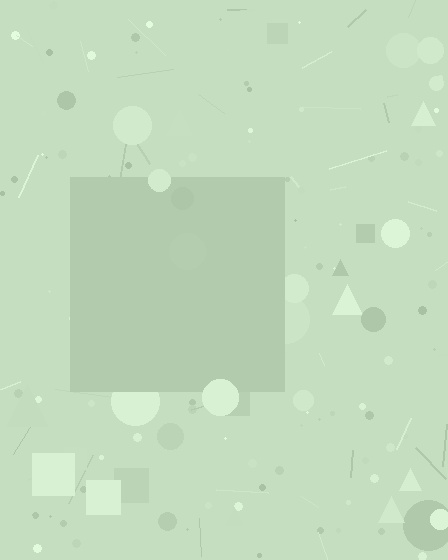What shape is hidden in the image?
A square is hidden in the image.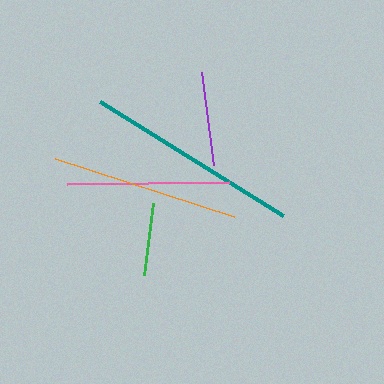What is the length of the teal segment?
The teal segment is approximately 216 pixels long.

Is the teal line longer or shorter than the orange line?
The teal line is longer than the orange line.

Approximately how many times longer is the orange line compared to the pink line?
The orange line is approximately 1.2 times the length of the pink line.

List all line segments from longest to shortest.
From longest to shortest: teal, orange, pink, purple, green.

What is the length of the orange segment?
The orange segment is approximately 188 pixels long.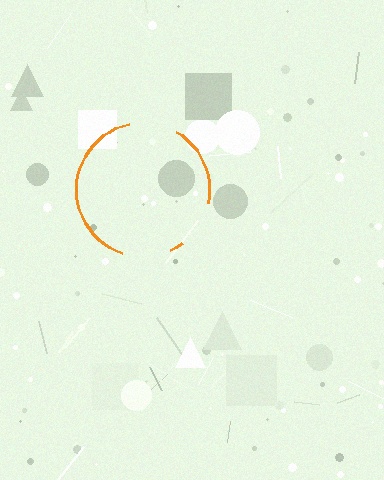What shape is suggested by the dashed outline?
The dashed outline suggests a circle.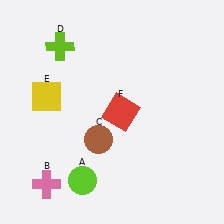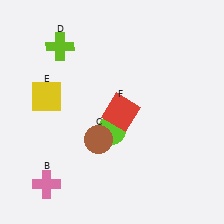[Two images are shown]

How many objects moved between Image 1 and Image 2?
1 object moved between the two images.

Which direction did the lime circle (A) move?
The lime circle (A) moved up.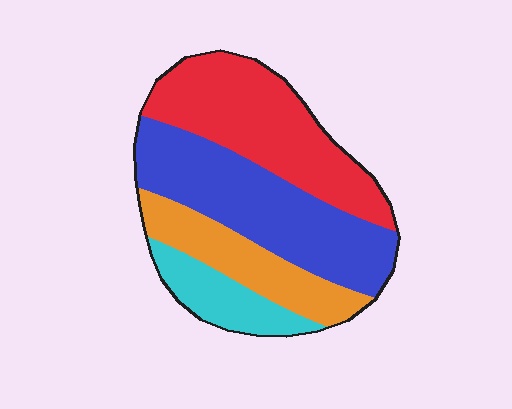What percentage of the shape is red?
Red takes up about one third (1/3) of the shape.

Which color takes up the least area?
Cyan, at roughly 15%.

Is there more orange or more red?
Red.